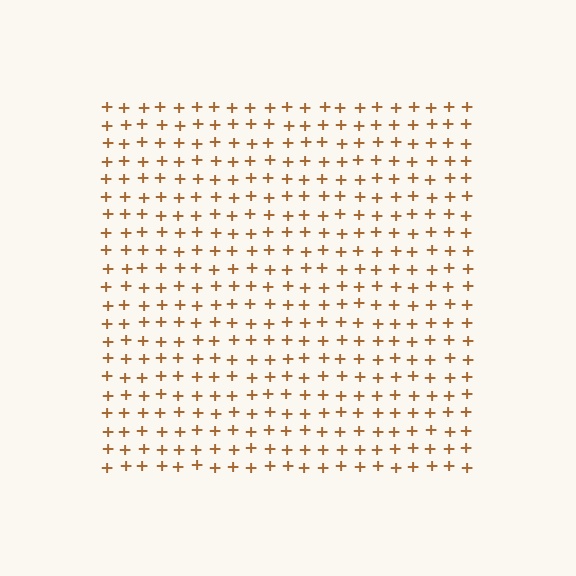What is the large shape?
The large shape is a square.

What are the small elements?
The small elements are plus signs.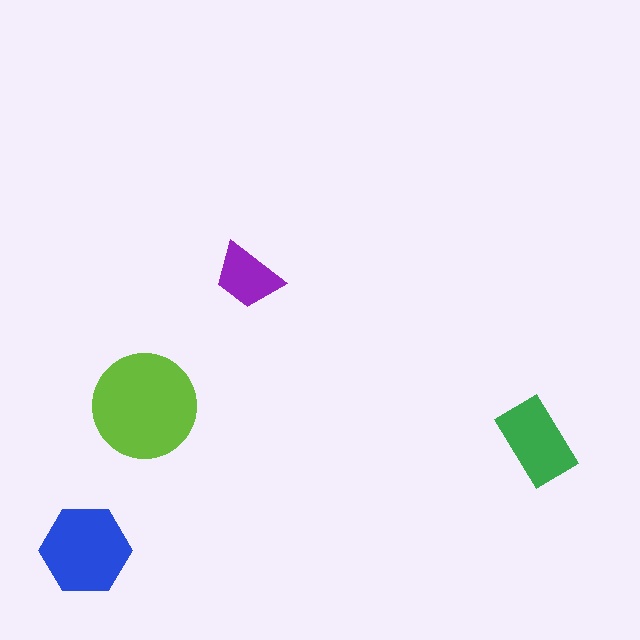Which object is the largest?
The lime circle.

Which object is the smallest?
The purple trapezoid.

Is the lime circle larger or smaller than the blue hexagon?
Larger.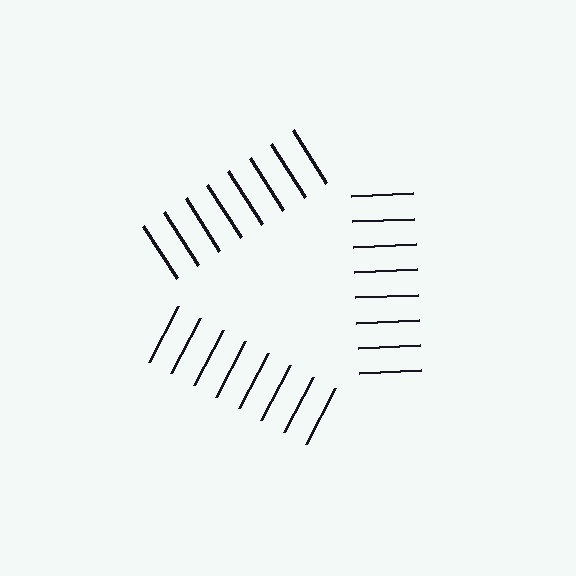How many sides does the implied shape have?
3 sides — the line-ends trace a triangle.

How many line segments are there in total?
24 — 8 along each of the 3 edges.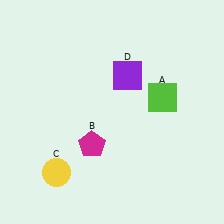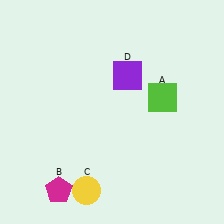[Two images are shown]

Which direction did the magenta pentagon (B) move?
The magenta pentagon (B) moved down.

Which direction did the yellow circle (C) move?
The yellow circle (C) moved right.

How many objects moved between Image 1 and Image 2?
2 objects moved between the two images.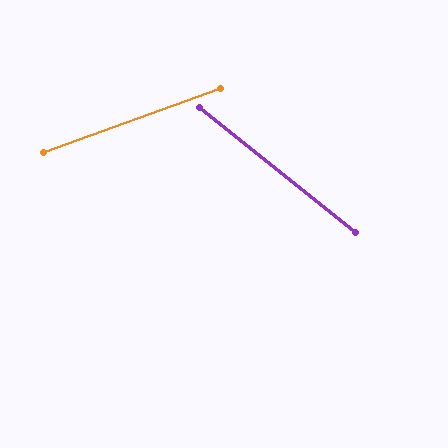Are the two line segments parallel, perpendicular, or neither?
Neither parallel nor perpendicular — they differ by about 58°.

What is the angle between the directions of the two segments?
Approximately 58 degrees.